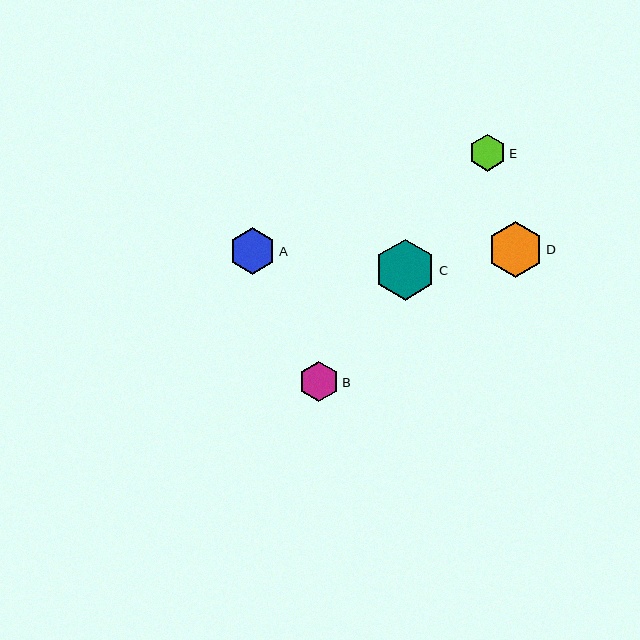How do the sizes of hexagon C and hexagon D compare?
Hexagon C and hexagon D are approximately the same size.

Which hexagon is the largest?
Hexagon C is the largest with a size of approximately 61 pixels.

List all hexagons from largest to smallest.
From largest to smallest: C, D, A, B, E.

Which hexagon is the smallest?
Hexagon E is the smallest with a size of approximately 37 pixels.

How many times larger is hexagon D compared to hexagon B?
Hexagon D is approximately 1.4 times the size of hexagon B.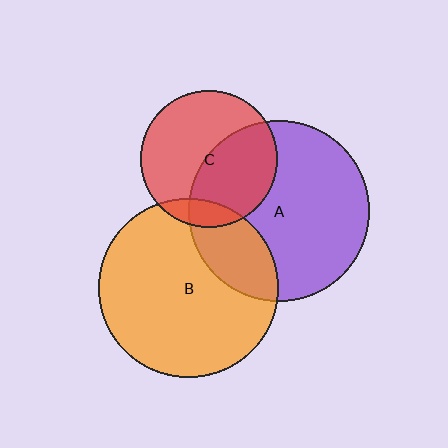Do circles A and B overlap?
Yes.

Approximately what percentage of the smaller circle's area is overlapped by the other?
Approximately 25%.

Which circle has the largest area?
Circle A (purple).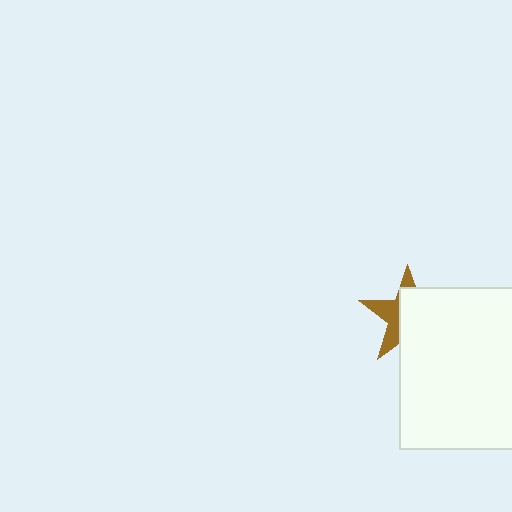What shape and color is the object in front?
The object in front is a white rectangle.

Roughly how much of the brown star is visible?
A small part of it is visible (roughly 40%).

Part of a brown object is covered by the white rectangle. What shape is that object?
It is a star.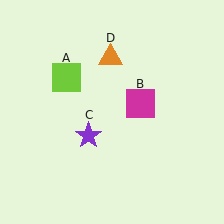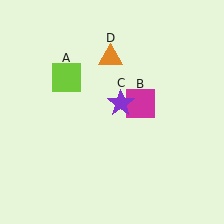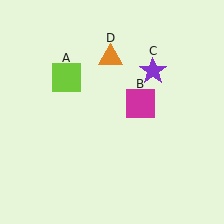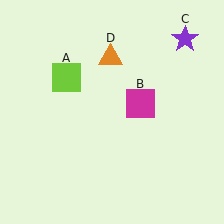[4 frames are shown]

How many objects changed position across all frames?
1 object changed position: purple star (object C).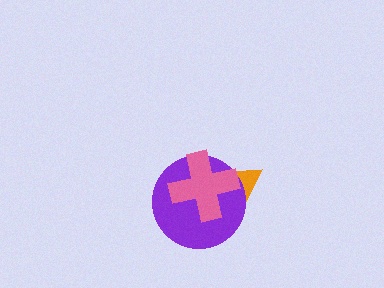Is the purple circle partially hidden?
Yes, it is partially covered by another shape.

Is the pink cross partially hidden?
No, no other shape covers it.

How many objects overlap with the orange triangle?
2 objects overlap with the orange triangle.